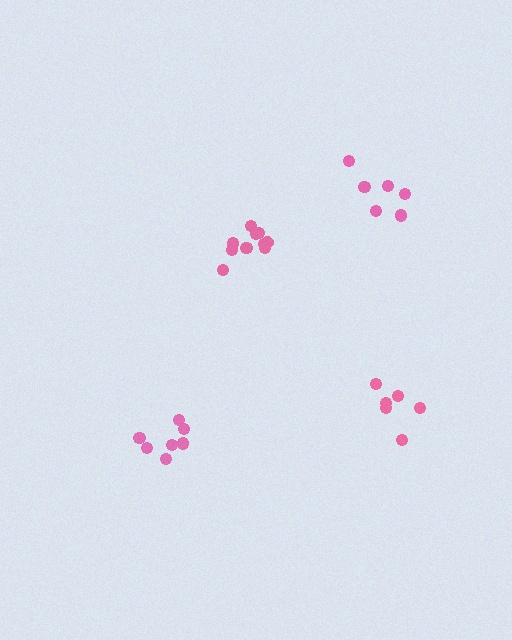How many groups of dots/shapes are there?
There are 4 groups.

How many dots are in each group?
Group 1: 6 dots, Group 2: 6 dots, Group 3: 7 dots, Group 4: 10 dots (29 total).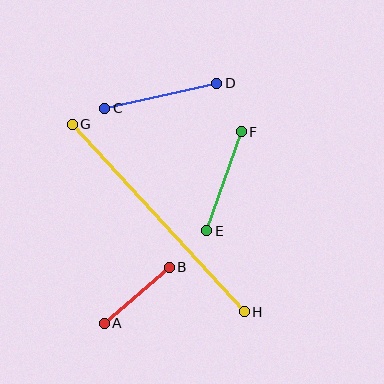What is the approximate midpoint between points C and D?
The midpoint is at approximately (161, 96) pixels.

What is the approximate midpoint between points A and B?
The midpoint is at approximately (137, 295) pixels.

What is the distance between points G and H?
The distance is approximately 254 pixels.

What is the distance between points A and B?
The distance is approximately 86 pixels.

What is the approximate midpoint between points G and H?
The midpoint is at approximately (158, 218) pixels.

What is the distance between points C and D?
The distance is approximately 115 pixels.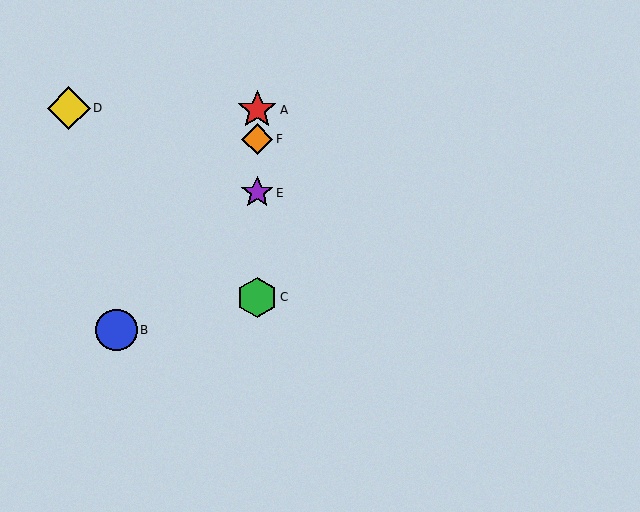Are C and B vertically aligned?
No, C is at x≈257 and B is at x≈116.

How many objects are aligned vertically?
4 objects (A, C, E, F) are aligned vertically.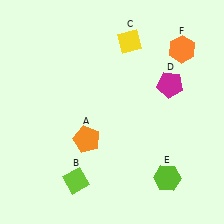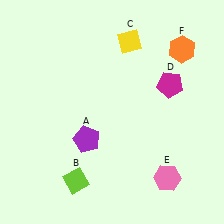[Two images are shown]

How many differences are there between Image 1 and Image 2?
There are 2 differences between the two images.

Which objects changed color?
A changed from orange to purple. E changed from lime to pink.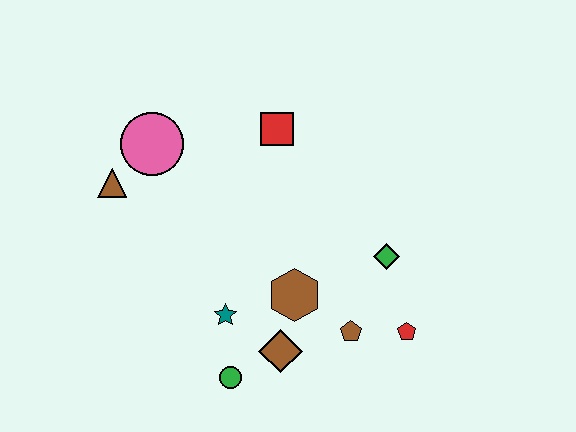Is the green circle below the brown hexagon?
Yes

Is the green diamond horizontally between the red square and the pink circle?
No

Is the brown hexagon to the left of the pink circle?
No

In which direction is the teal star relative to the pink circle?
The teal star is below the pink circle.